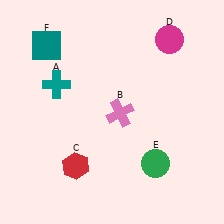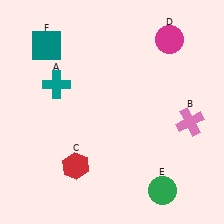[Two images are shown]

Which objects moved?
The objects that moved are: the pink cross (B), the green circle (E).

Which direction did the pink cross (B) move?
The pink cross (B) moved right.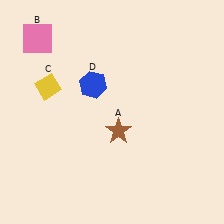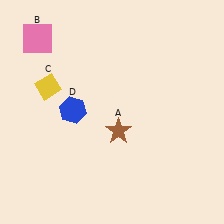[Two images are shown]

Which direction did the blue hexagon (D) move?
The blue hexagon (D) moved down.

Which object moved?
The blue hexagon (D) moved down.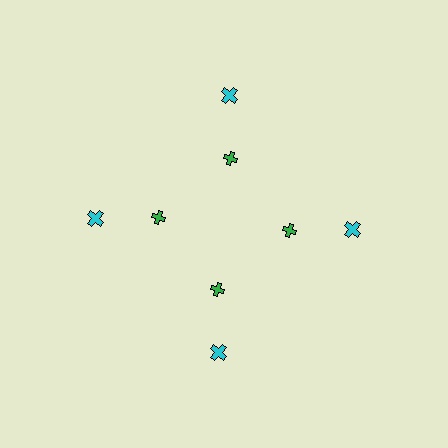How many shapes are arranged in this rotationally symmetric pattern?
There are 8 shapes, arranged in 4 groups of 2.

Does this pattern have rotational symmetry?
Yes, this pattern has 4-fold rotational symmetry. It looks the same after rotating 90 degrees around the center.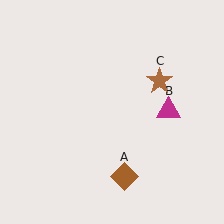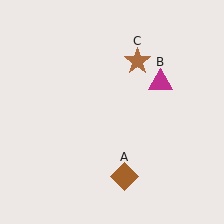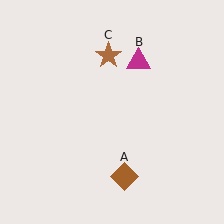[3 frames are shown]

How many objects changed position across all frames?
2 objects changed position: magenta triangle (object B), brown star (object C).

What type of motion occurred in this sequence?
The magenta triangle (object B), brown star (object C) rotated counterclockwise around the center of the scene.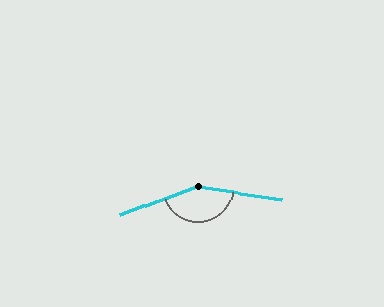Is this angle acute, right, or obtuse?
It is obtuse.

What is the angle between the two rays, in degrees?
Approximately 150 degrees.